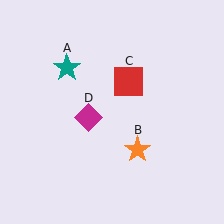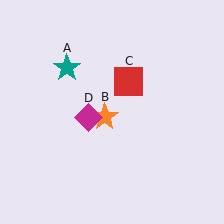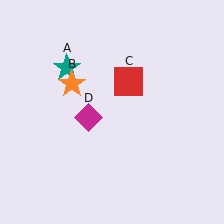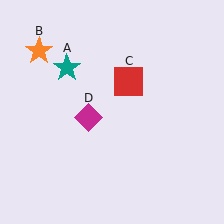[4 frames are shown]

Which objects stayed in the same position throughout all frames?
Teal star (object A) and red square (object C) and magenta diamond (object D) remained stationary.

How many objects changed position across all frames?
1 object changed position: orange star (object B).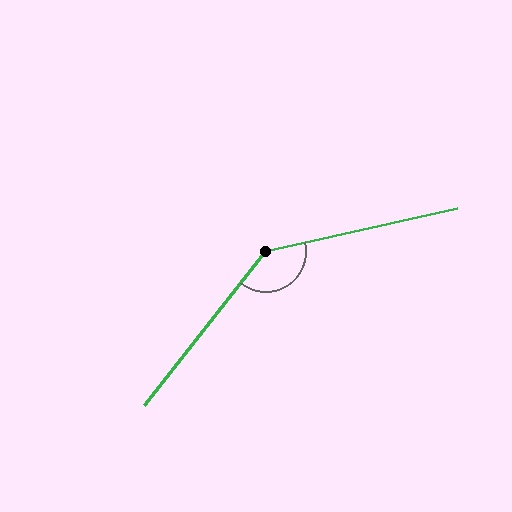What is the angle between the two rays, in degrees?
Approximately 141 degrees.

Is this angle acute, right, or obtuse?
It is obtuse.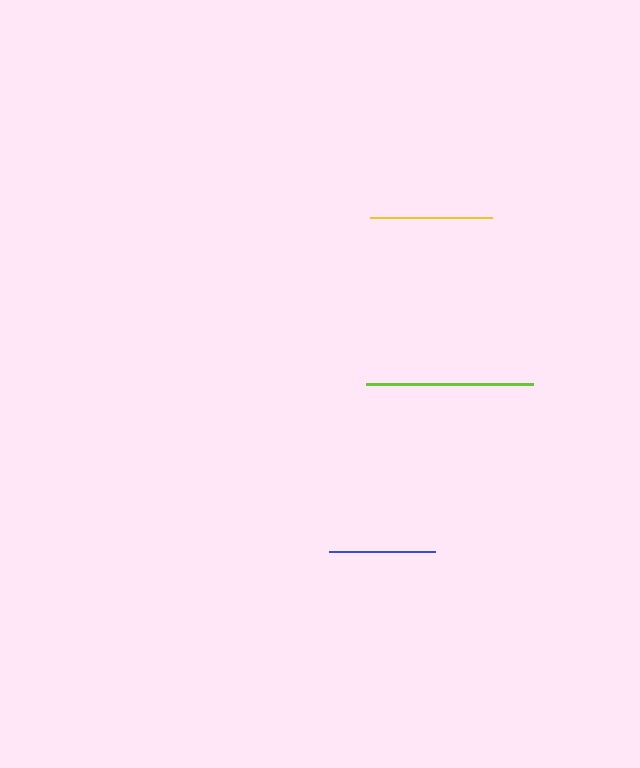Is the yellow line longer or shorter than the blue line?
The yellow line is longer than the blue line.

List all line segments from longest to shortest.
From longest to shortest: lime, yellow, blue.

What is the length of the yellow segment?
The yellow segment is approximately 122 pixels long.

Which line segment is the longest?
The lime line is the longest at approximately 168 pixels.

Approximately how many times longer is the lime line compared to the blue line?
The lime line is approximately 1.6 times the length of the blue line.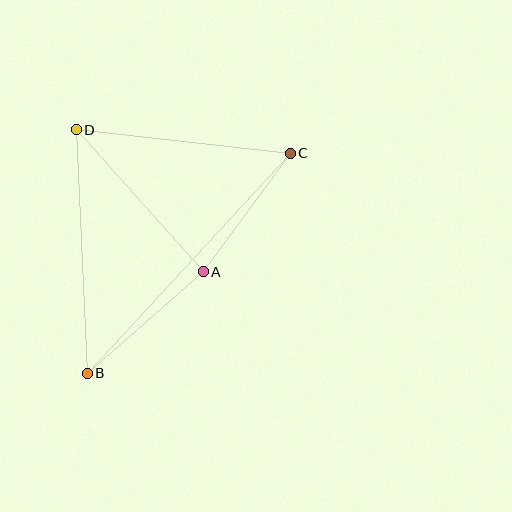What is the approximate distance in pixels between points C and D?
The distance between C and D is approximately 215 pixels.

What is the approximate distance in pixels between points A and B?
The distance between A and B is approximately 154 pixels.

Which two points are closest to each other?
Points A and C are closest to each other.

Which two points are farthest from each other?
Points B and C are farthest from each other.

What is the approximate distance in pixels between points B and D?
The distance between B and D is approximately 244 pixels.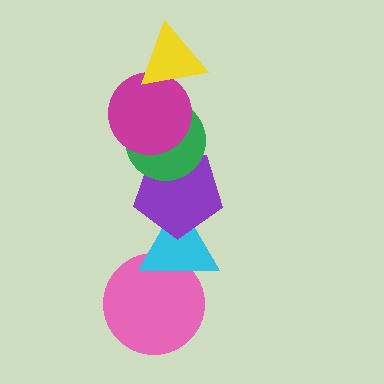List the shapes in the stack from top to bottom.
From top to bottom: the yellow triangle, the magenta circle, the green circle, the purple pentagon, the cyan triangle, the pink circle.